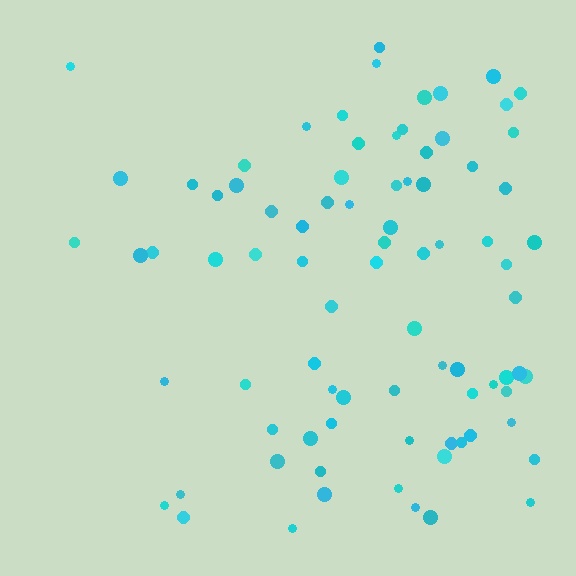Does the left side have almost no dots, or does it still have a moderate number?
Still a moderate number, just noticeably fewer than the right.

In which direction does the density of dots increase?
From left to right, with the right side densest.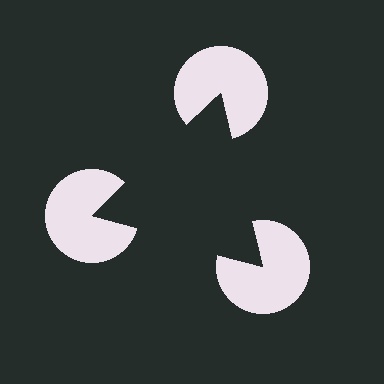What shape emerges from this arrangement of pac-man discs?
An illusory triangle — its edges are inferred from the aligned wedge cuts in the pac-man discs, not physically drawn.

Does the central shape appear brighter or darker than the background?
It typically appears slightly darker than the background, even though no actual brightness change is drawn.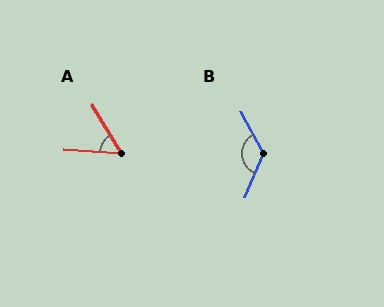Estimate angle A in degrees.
Approximately 55 degrees.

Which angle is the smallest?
A, at approximately 55 degrees.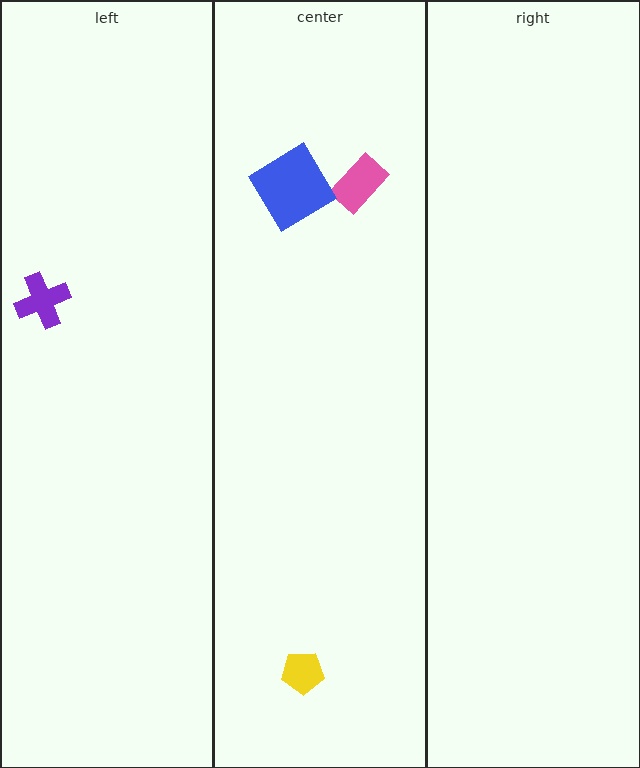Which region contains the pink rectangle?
The center region.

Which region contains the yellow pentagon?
The center region.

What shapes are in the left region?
The purple cross.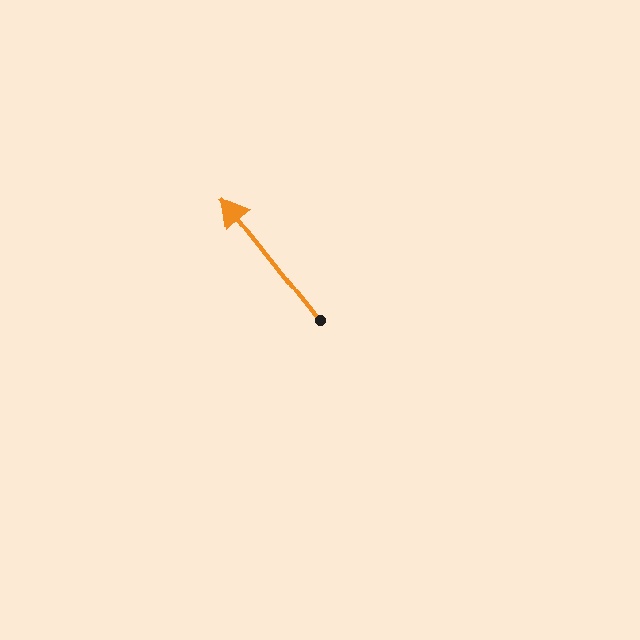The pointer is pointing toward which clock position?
Roughly 11 o'clock.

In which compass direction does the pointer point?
Northwest.